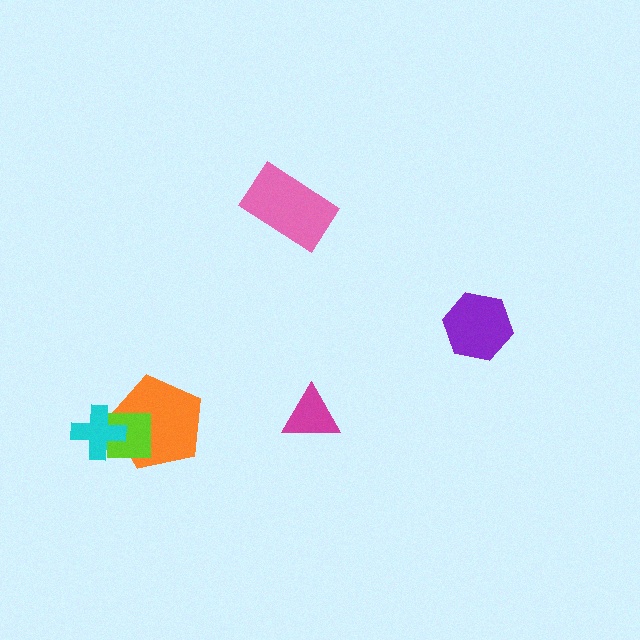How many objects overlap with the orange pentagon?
2 objects overlap with the orange pentagon.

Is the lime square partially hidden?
Yes, it is partially covered by another shape.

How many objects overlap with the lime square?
2 objects overlap with the lime square.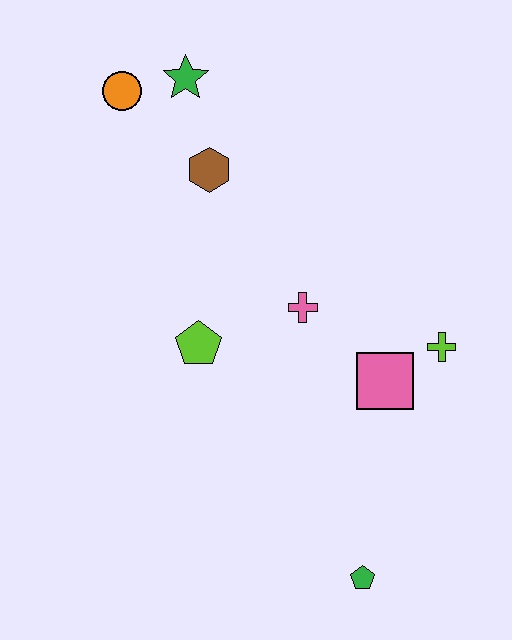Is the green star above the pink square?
Yes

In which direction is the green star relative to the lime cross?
The green star is above the lime cross.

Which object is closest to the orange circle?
The green star is closest to the orange circle.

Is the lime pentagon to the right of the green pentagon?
No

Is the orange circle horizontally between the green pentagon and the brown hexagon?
No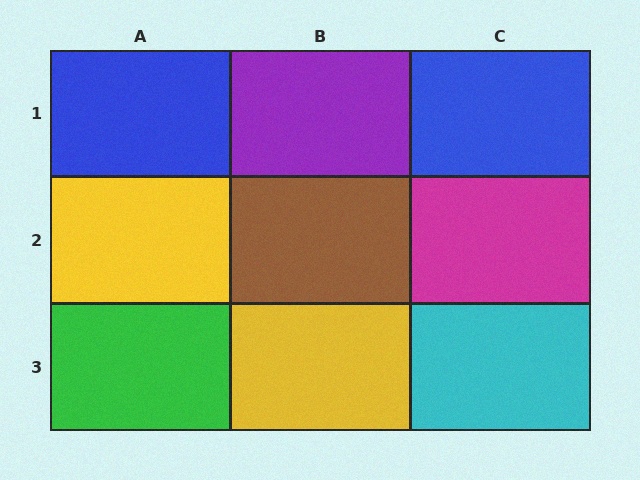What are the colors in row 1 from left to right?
Blue, purple, blue.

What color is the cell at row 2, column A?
Yellow.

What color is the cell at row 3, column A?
Green.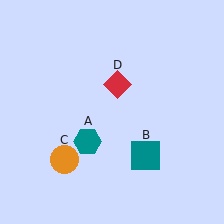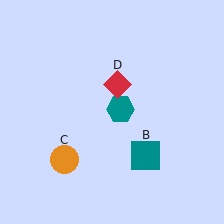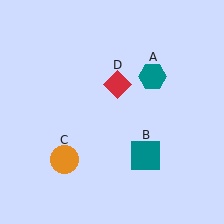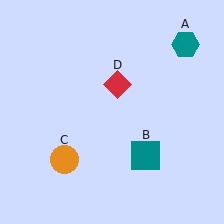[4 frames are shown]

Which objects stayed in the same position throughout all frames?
Teal square (object B) and orange circle (object C) and red diamond (object D) remained stationary.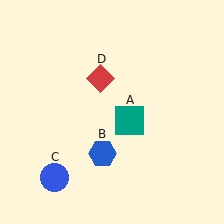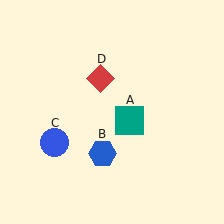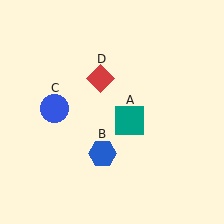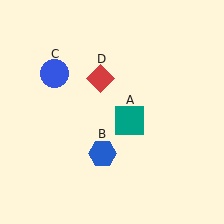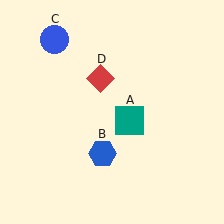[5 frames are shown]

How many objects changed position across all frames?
1 object changed position: blue circle (object C).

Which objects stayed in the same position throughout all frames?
Teal square (object A) and blue hexagon (object B) and red diamond (object D) remained stationary.